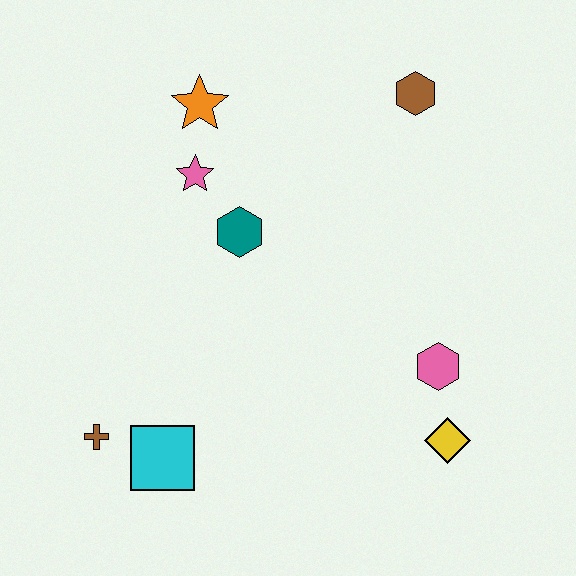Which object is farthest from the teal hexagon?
The yellow diamond is farthest from the teal hexagon.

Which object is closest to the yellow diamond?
The pink hexagon is closest to the yellow diamond.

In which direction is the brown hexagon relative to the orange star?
The brown hexagon is to the right of the orange star.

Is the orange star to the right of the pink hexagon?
No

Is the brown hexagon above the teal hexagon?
Yes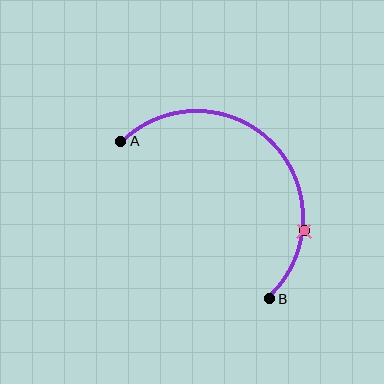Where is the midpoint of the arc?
The arc midpoint is the point on the curve farthest from the straight line joining A and B. It sits above and to the right of that line.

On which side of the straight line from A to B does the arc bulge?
The arc bulges above and to the right of the straight line connecting A and B.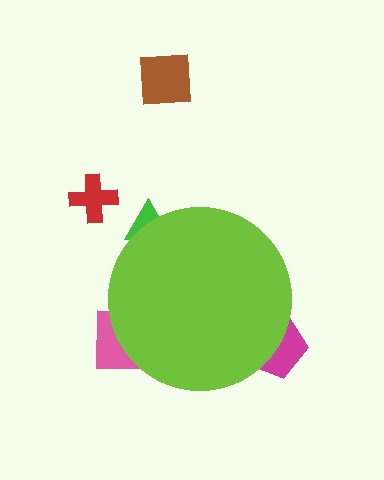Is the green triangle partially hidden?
Yes, the green triangle is partially hidden behind the lime circle.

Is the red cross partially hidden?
No, the red cross is fully visible.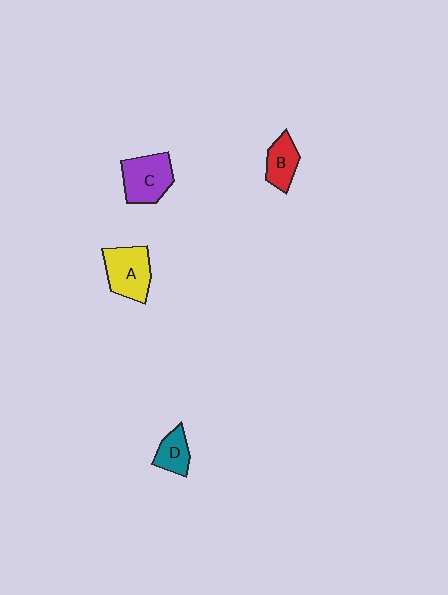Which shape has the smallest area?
Shape D (teal).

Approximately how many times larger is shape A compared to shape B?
Approximately 1.6 times.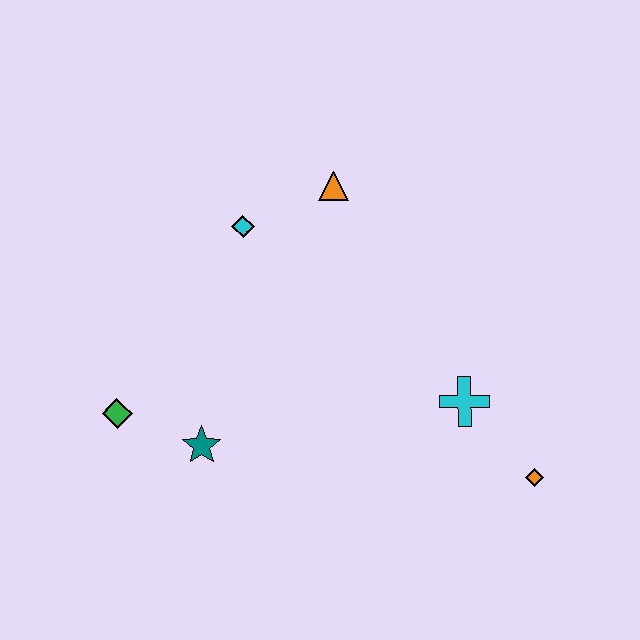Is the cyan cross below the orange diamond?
No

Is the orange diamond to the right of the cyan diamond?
Yes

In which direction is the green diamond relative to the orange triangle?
The green diamond is below the orange triangle.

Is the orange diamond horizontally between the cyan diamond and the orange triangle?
No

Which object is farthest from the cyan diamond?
The orange diamond is farthest from the cyan diamond.